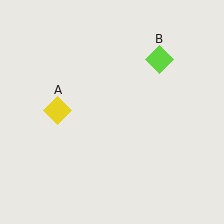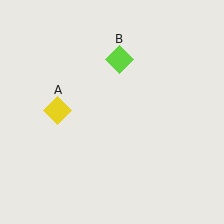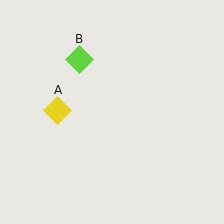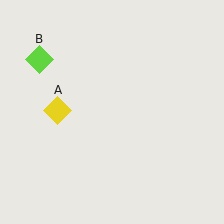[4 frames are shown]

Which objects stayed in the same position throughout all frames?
Yellow diamond (object A) remained stationary.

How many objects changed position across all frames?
1 object changed position: lime diamond (object B).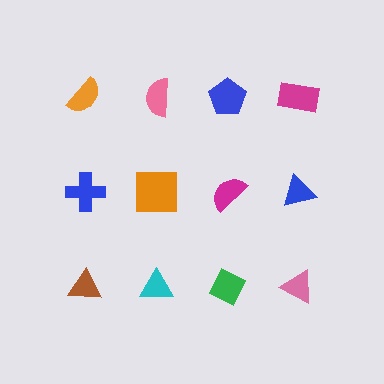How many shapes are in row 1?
4 shapes.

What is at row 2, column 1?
A blue cross.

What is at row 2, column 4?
A blue triangle.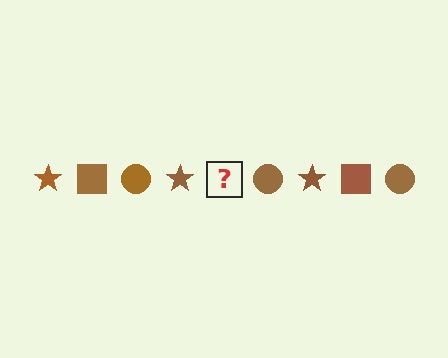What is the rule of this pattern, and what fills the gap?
The rule is that the pattern cycles through star, square, circle shapes in brown. The gap should be filled with a brown square.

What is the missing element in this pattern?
The missing element is a brown square.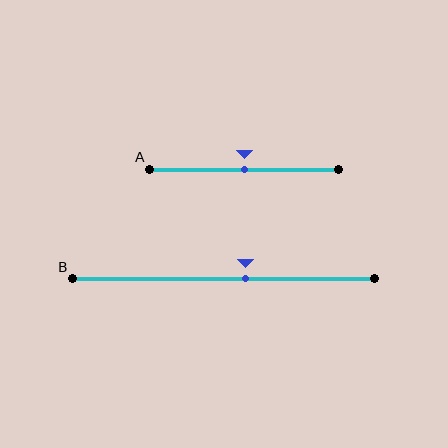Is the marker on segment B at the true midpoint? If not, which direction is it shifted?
No, the marker on segment B is shifted to the right by about 7% of the segment length.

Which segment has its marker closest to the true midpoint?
Segment A has its marker closest to the true midpoint.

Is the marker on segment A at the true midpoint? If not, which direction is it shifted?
Yes, the marker on segment A is at the true midpoint.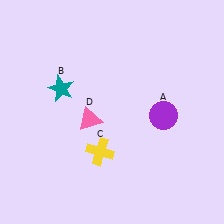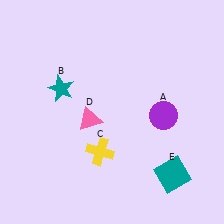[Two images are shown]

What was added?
A teal square (E) was added in Image 2.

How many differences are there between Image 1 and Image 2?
There is 1 difference between the two images.